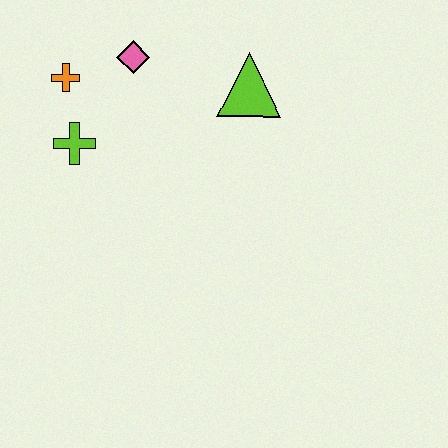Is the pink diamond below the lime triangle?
No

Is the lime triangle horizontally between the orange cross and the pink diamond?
No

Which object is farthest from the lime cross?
The lime triangle is farthest from the lime cross.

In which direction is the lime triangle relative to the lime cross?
The lime triangle is to the right of the lime cross.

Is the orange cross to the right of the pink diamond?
No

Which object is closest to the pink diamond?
The orange cross is closest to the pink diamond.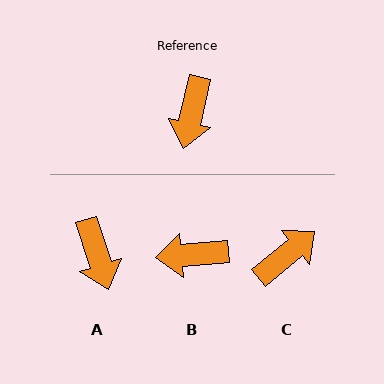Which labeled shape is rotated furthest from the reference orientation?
C, about 142 degrees away.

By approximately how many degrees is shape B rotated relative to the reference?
Approximately 72 degrees clockwise.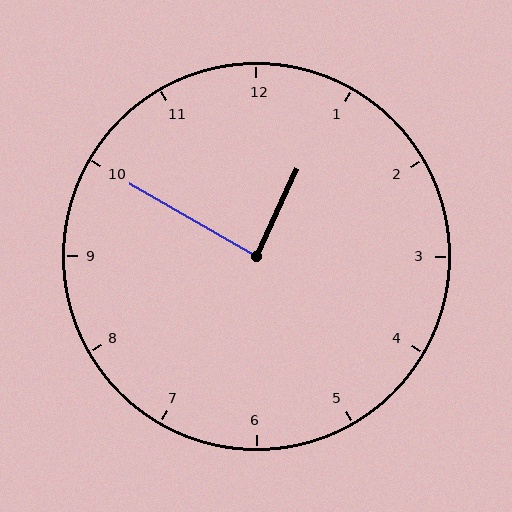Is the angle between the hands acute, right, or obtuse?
It is right.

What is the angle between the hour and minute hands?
Approximately 85 degrees.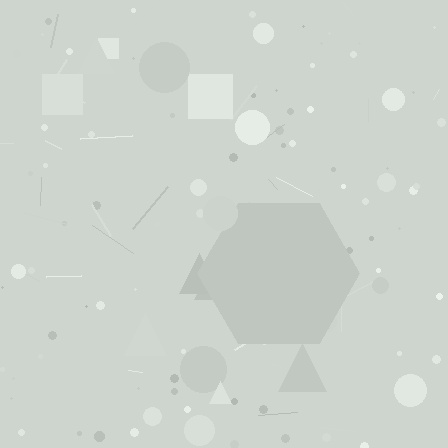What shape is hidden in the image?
A hexagon is hidden in the image.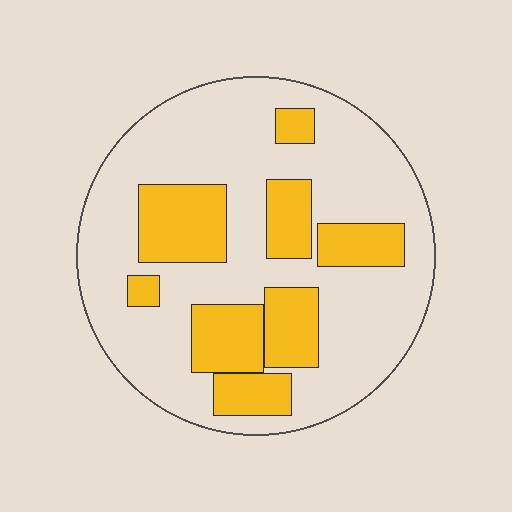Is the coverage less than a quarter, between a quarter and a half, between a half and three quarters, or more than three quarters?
Between a quarter and a half.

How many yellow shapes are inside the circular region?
8.